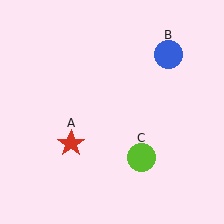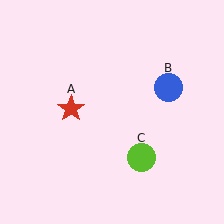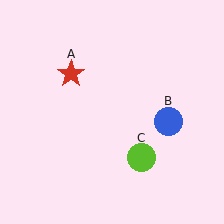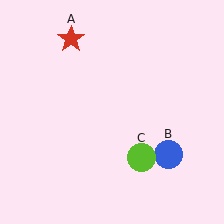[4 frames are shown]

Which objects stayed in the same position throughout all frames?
Lime circle (object C) remained stationary.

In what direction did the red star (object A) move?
The red star (object A) moved up.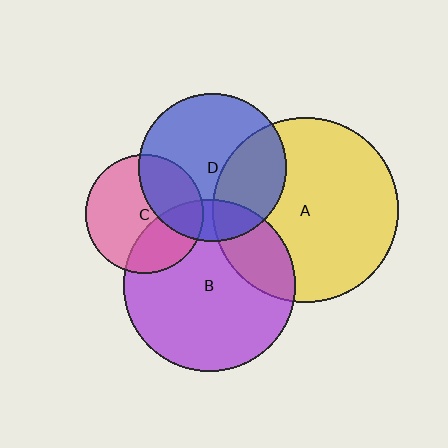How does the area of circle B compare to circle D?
Approximately 1.3 times.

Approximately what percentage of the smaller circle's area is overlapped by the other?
Approximately 20%.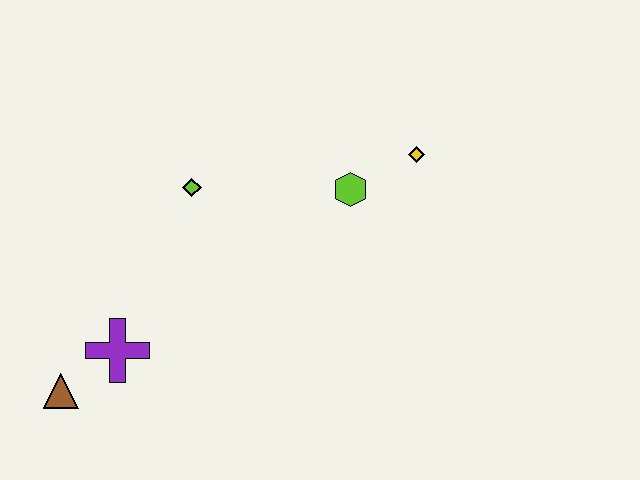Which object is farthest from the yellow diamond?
The brown triangle is farthest from the yellow diamond.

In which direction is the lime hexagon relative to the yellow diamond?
The lime hexagon is to the left of the yellow diamond.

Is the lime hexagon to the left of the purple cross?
No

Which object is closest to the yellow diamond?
The lime hexagon is closest to the yellow diamond.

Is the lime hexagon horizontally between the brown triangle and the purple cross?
No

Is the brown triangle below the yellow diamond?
Yes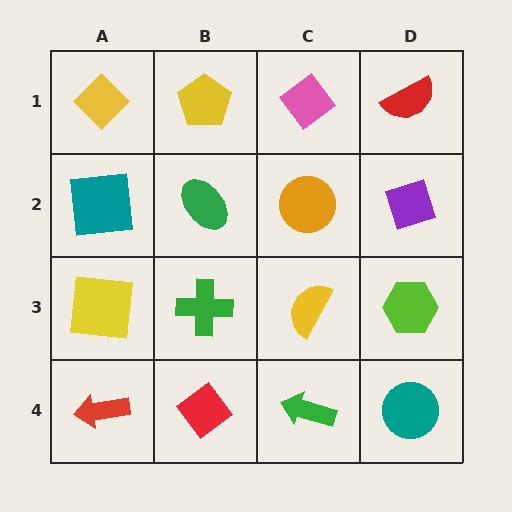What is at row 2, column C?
An orange circle.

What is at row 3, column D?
A lime hexagon.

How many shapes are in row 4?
4 shapes.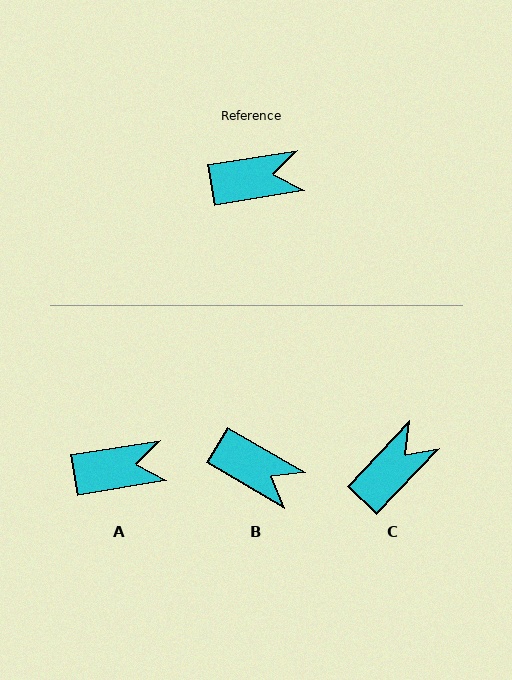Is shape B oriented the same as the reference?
No, it is off by about 39 degrees.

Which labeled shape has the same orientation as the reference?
A.